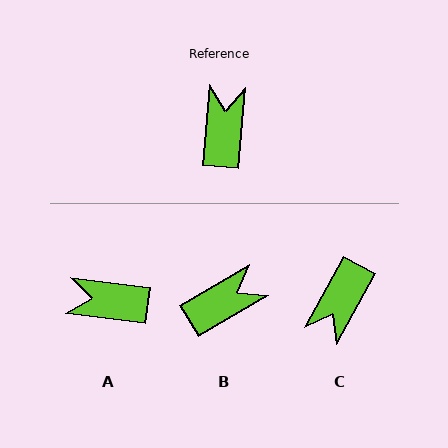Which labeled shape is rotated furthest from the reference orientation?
C, about 156 degrees away.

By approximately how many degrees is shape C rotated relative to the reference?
Approximately 156 degrees counter-clockwise.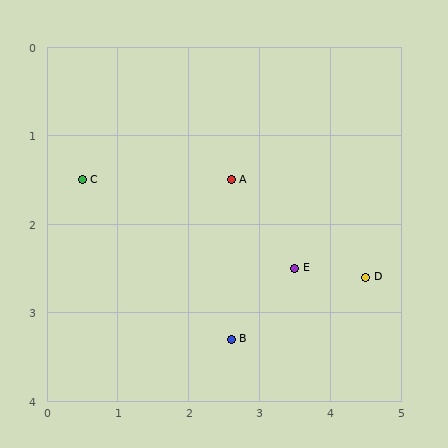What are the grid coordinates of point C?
Point C is at approximately (0.5, 1.5).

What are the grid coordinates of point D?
Point D is at approximately (4.5, 2.6).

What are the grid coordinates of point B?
Point B is at approximately (2.6, 3.3).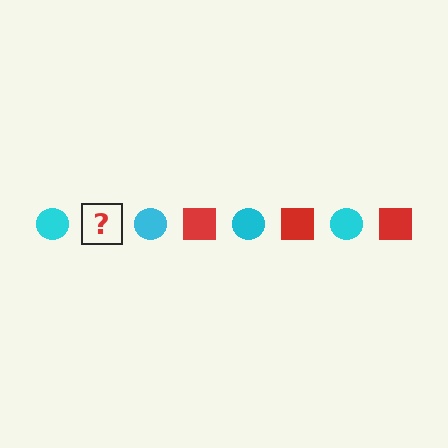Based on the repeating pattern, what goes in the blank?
The blank should be a red square.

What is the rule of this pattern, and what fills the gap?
The rule is that the pattern alternates between cyan circle and red square. The gap should be filled with a red square.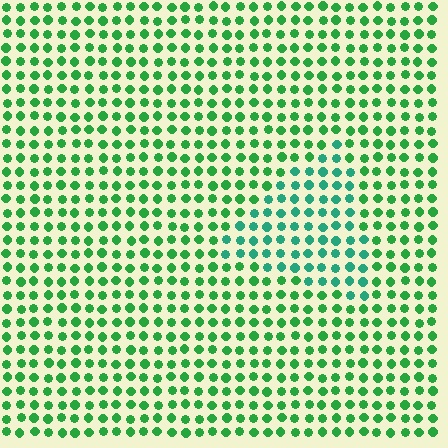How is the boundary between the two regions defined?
The boundary is defined purely by a slight shift in hue (about 30 degrees). Spacing, size, and orientation are identical on both sides.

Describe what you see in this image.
The image is filled with small green elements in a uniform arrangement. A triangle-shaped region is visible where the elements are tinted to a slightly different hue, forming a subtle color boundary.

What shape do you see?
I see a triangle.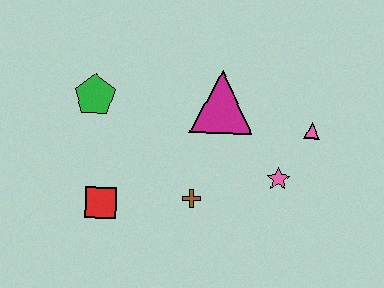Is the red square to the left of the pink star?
Yes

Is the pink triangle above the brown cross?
Yes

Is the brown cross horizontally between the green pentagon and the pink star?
Yes